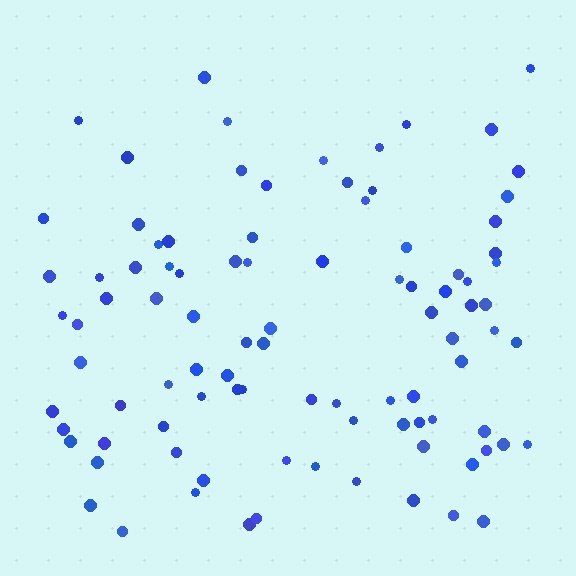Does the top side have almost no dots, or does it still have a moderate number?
Still a moderate number, just noticeably fewer than the bottom.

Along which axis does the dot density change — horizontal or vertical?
Vertical.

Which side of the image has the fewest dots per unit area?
The top.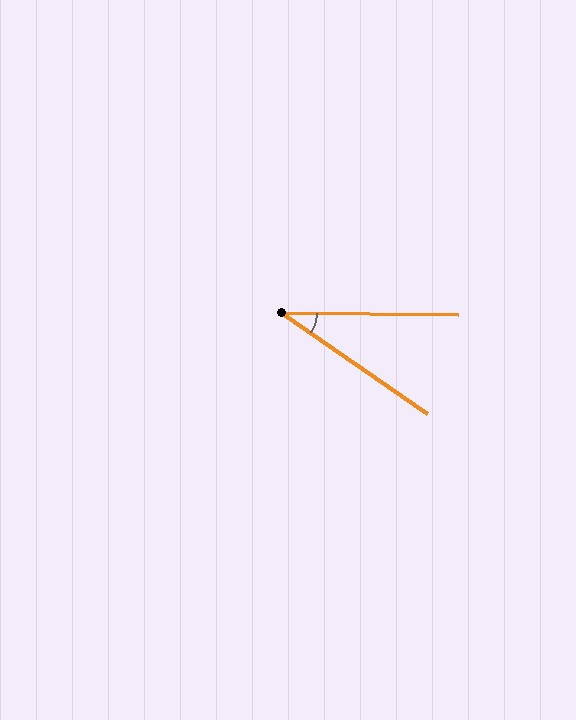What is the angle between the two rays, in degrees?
Approximately 34 degrees.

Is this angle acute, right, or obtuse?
It is acute.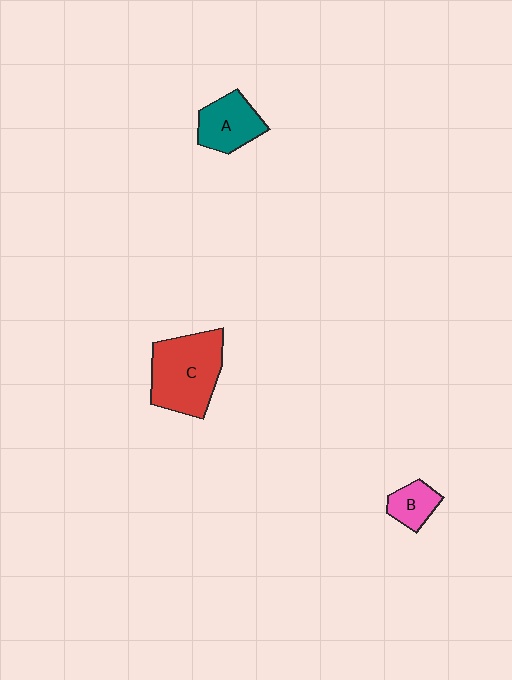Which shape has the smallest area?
Shape B (pink).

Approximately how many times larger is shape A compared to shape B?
Approximately 1.6 times.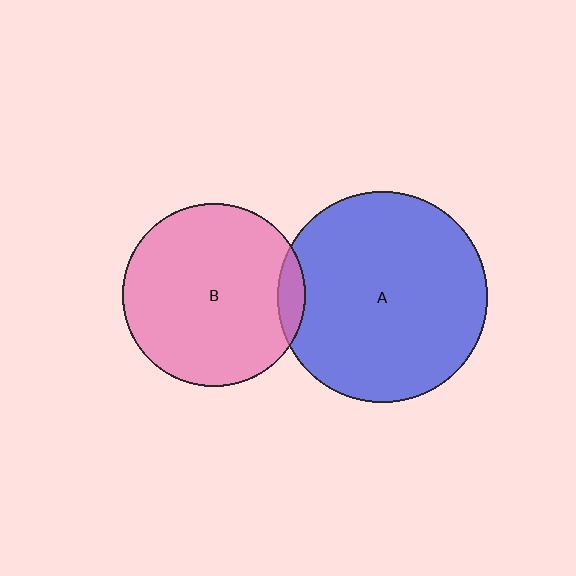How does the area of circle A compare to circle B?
Approximately 1.3 times.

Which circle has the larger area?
Circle A (blue).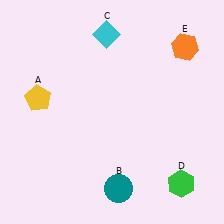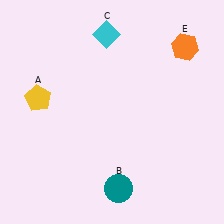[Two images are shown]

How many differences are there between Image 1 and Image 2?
There is 1 difference between the two images.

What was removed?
The green hexagon (D) was removed in Image 2.